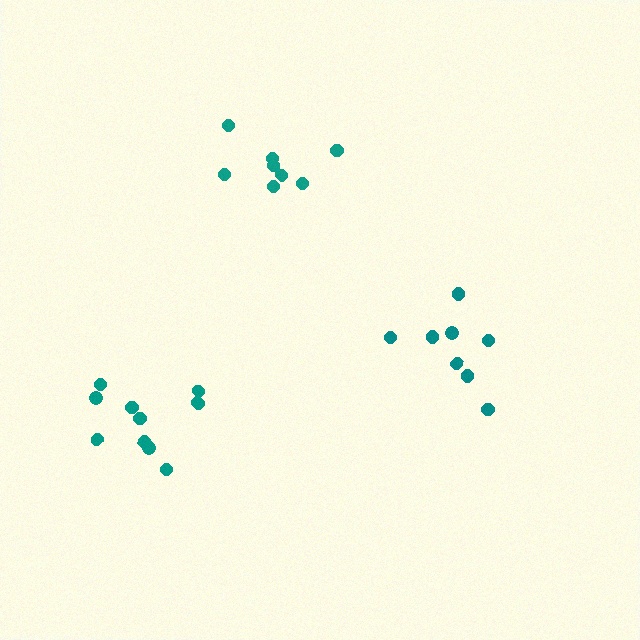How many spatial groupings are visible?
There are 3 spatial groupings.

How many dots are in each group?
Group 1: 10 dots, Group 2: 8 dots, Group 3: 8 dots (26 total).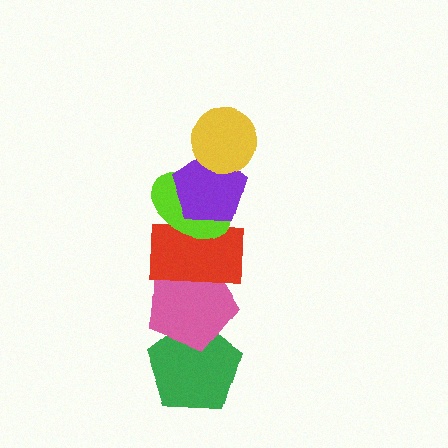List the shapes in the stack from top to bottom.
From top to bottom: the yellow circle, the purple pentagon, the lime ellipse, the red rectangle, the pink pentagon, the green pentagon.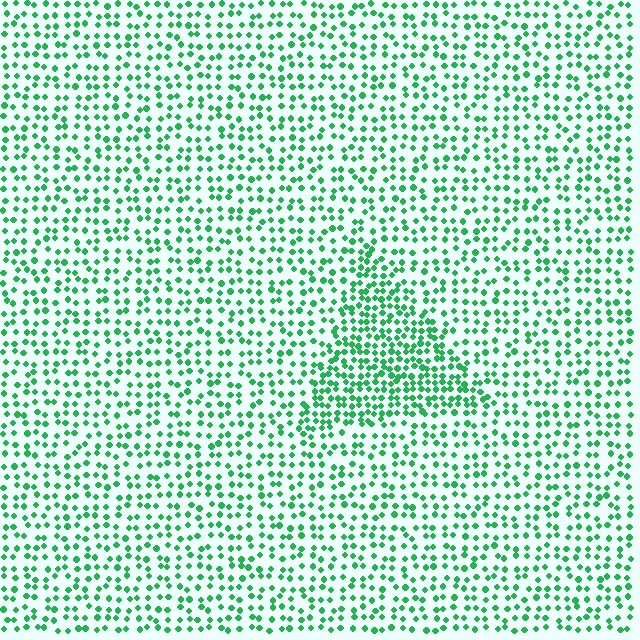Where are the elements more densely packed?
The elements are more densely packed inside the triangle boundary.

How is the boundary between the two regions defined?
The boundary is defined by a change in element density (approximately 1.8x ratio). All elements are the same color, size, and shape.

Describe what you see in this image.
The image contains small green elements arranged at two different densities. A triangle-shaped region is visible where the elements are more densely packed than the surrounding area.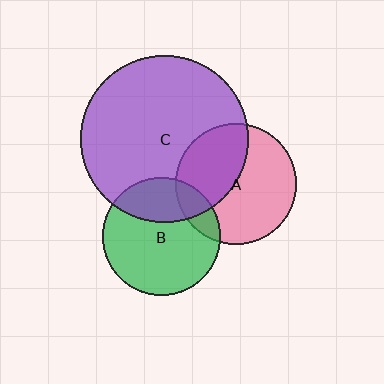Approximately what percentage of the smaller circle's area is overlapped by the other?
Approximately 30%.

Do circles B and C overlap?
Yes.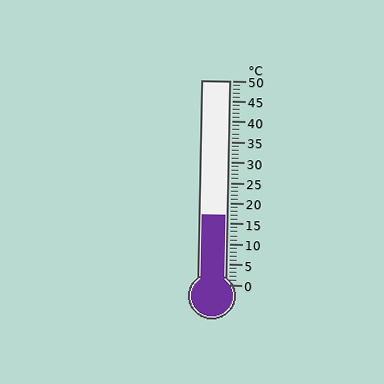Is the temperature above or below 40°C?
The temperature is below 40°C.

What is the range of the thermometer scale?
The thermometer scale ranges from 0°C to 50°C.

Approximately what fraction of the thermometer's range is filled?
The thermometer is filled to approximately 35% of its range.